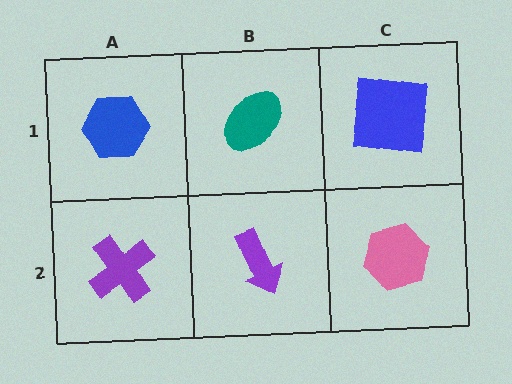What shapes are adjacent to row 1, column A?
A purple cross (row 2, column A), a teal ellipse (row 1, column B).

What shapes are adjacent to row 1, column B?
A purple arrow (row 2, column B), a blue hexagon (row 1, column A), a blue square (row 1, column C).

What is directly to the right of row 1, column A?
A teal ellipse.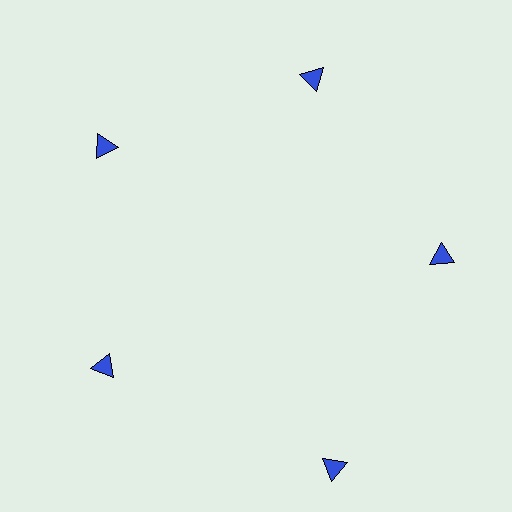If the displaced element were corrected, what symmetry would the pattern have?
It would have 5-fold rotational symmetry — the pattern would map onto itself every 72 degrees.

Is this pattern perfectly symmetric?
No. The 5 blue triangles are arranged in a ring, but one element near the 5 o'clock position is pushed outward from the center, breaking the 5-fold rotational symmetry.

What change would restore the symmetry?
The symmetry would be restored by moving it inward, back onto the ring so that all 5 triangles sit at equal angles and equal distance from the center.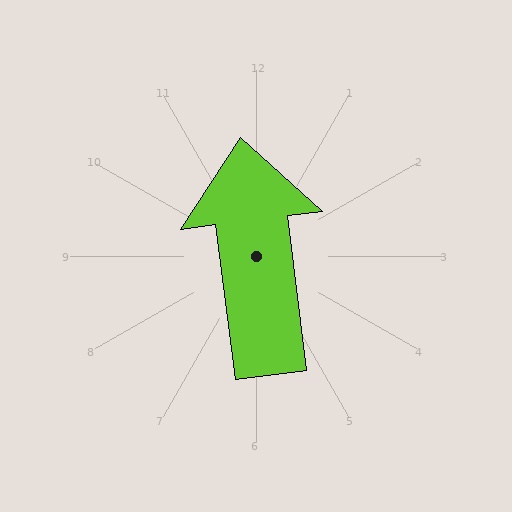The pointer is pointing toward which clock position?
Roughly 12 o'clock.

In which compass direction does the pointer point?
North.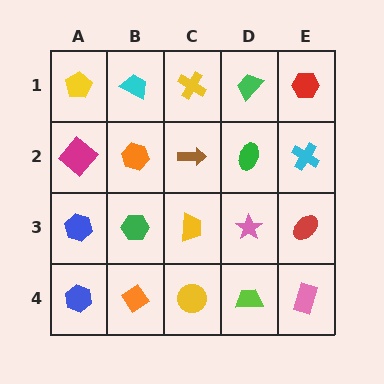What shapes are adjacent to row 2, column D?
A green trapezoid (row 1, column D), a pink star (row 3, column D), a brown arrow (row 2, column C), a cyan cross (row 2, column E).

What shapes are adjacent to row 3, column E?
A cyan cross (row 2, column E), a pink rectangle (row 4, column E), a pink star (row 3, column D).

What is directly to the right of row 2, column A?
An orange hexagon.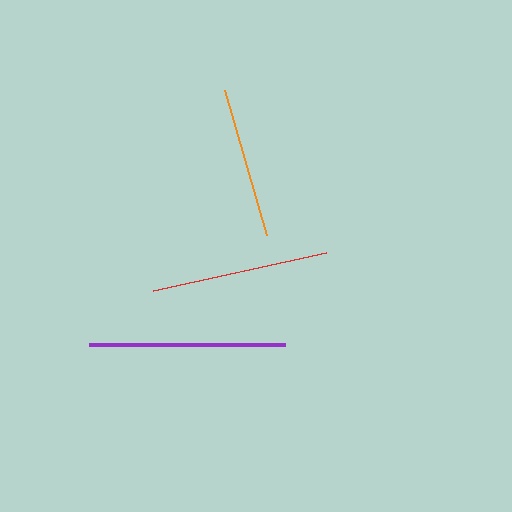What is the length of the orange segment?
The orange segment is approximately 151 pixels long.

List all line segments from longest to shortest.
From longest to shortest: purple, red, orange.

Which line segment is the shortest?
The orange line is the shortest at approximately 151 pixels.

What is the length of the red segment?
The red segment is approximately 177 pixels long.